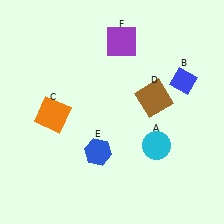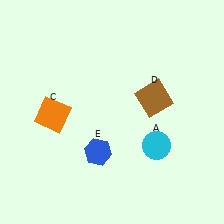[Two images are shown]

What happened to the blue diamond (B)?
The blue diamond (B) was removed in Image 2. It was in the top-right area of Image 1.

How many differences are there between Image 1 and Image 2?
There are 2 differences between the two images.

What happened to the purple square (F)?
The purple square (F) was removed in Image 2. It was in the top-right area of Image 1.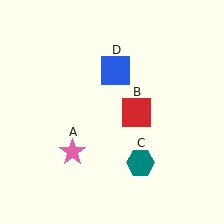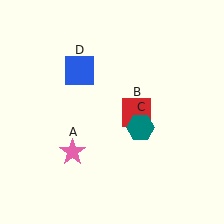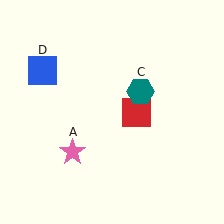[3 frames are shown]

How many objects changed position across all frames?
2 objects changed position: teal hexagon (object C), blue square (object D).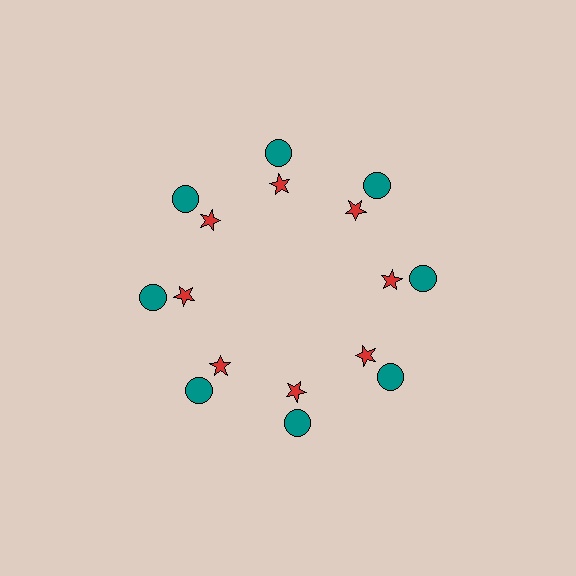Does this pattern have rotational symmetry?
Yes, this pattern has 8-fold rotational symmetry. It looks the same after rotating 45 degrees around the center.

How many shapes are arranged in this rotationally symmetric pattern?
There are 16 shapes, arranged in 8 groups of 2.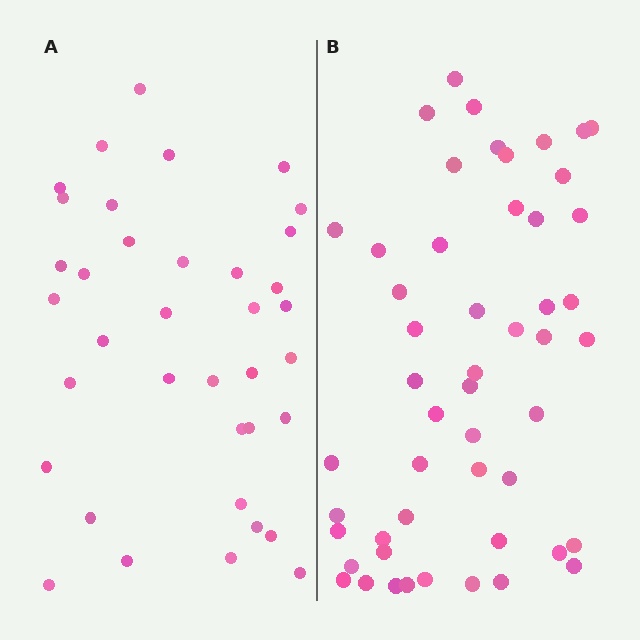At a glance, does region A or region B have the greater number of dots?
Region B (the right region) has more dots.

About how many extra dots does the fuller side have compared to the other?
Region B has approximately 15 more dots than region A.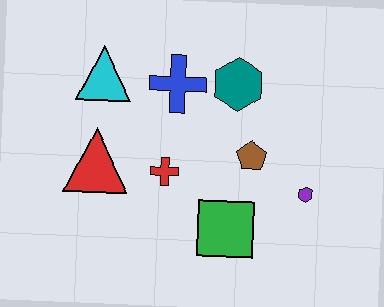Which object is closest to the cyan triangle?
The blue cross is closest to the cyan triangle.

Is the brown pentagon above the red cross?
Yes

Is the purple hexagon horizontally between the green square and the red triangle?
No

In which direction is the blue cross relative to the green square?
The blue cross is above the green square.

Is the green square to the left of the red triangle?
No